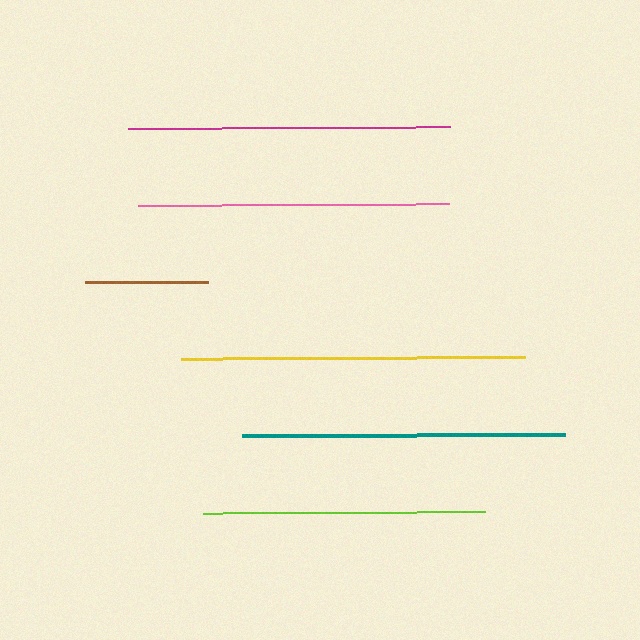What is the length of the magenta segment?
The magenta segment is approximately 322 pixels long.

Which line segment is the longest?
The yellow line is the longest at approximately 343 pixels.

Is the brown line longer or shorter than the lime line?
The lime line is longer than the brown line.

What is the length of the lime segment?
The lime segment is approximately 281 pixels long.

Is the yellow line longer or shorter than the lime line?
The yellow line is longer than the lime line.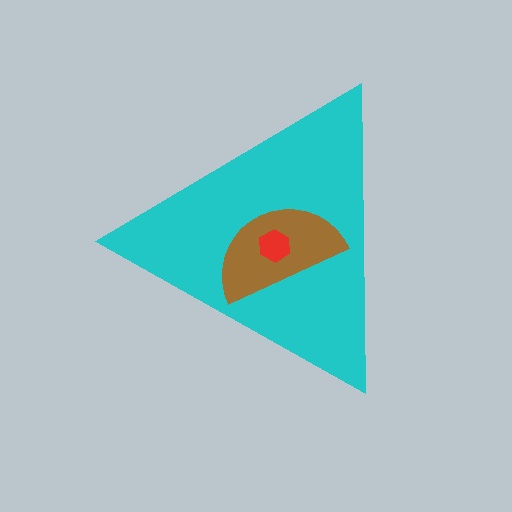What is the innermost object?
The red hexagon.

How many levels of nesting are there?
3.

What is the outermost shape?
The cyan triangle.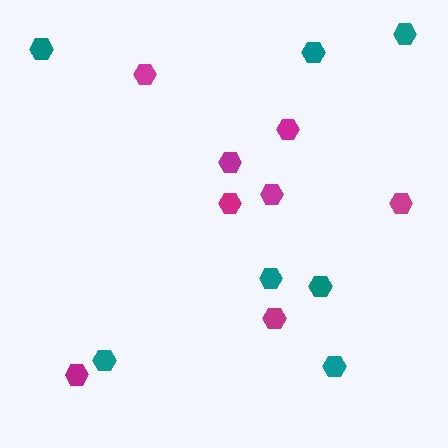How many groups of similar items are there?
There are 2 groups: one group of magenta hexagons (8) and one group of teal hexagons (7).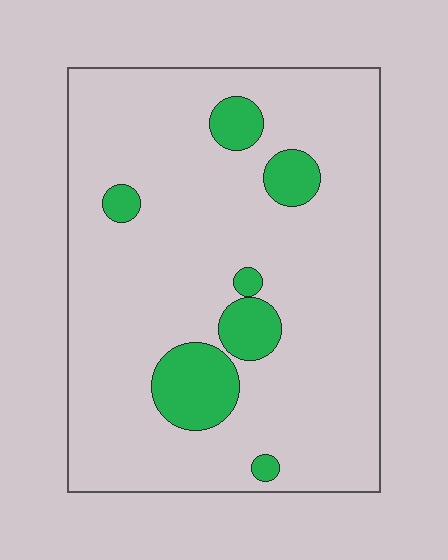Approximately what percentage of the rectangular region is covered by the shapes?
Approximately 15%.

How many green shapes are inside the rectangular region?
7.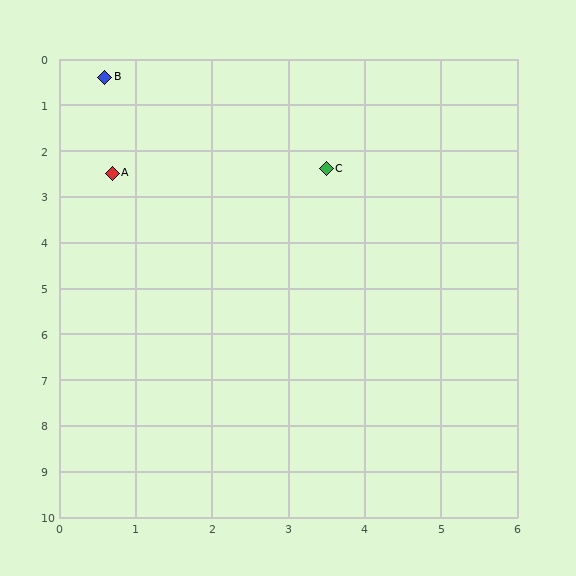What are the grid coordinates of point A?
Point A is at approximately (0.7, 2.5).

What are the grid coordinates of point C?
Point C is at approximately (3.5, 2.4).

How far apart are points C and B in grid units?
Points C and B are about 3.5 grid units apart.